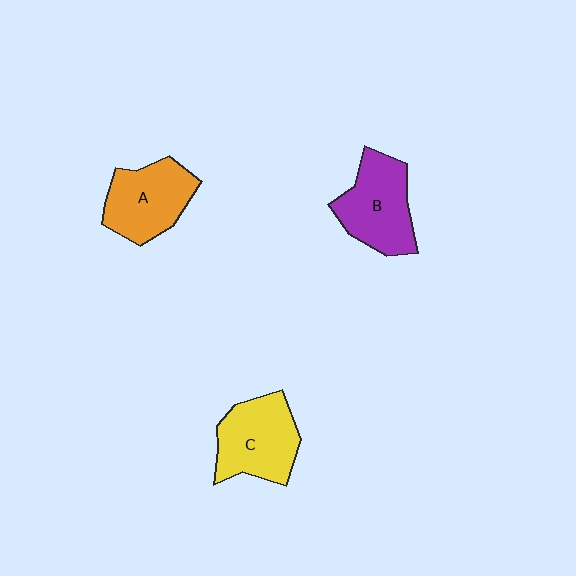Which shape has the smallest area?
Shape A (orange).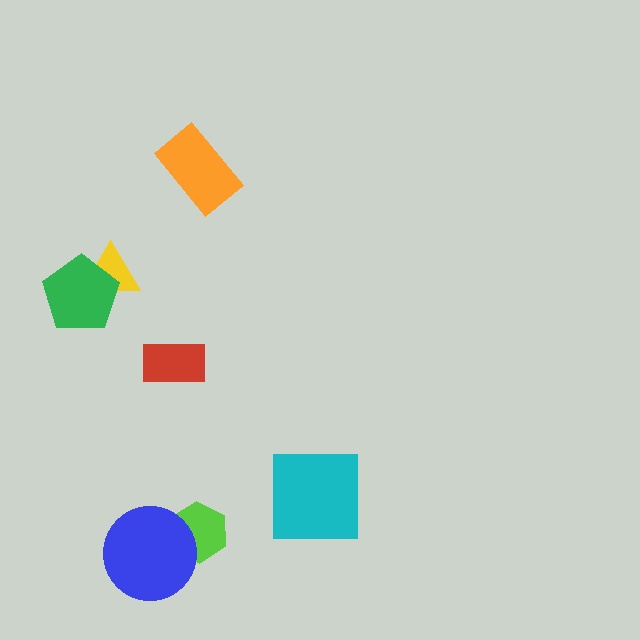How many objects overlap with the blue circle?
1 object overlaps with the blue circle.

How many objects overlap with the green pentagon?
1 object overlaps with the green pentagon.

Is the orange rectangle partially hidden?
No, no other shape covers it.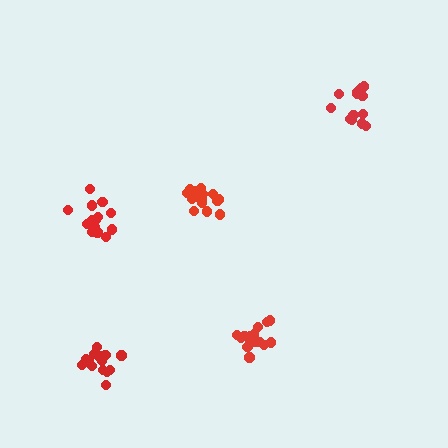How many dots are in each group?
Group 1: 14 dots, Group 2: 13 dots, Group 3: 16 dots, Group 4: 17 dots, Group 5: 16 dots (76 total).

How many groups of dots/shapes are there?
There are 5 groups.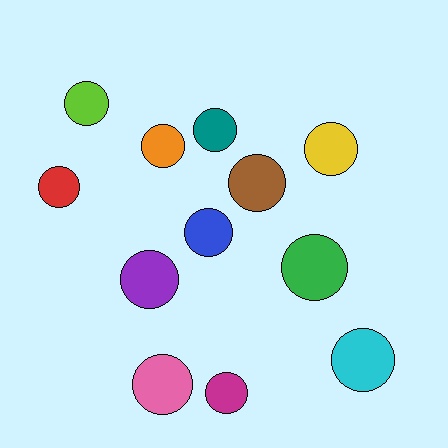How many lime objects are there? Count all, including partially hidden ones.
There is 1 lime object.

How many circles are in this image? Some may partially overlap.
There are 12 circles.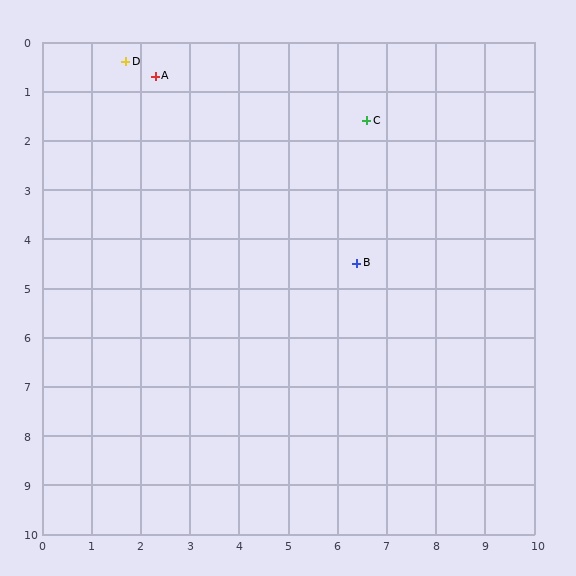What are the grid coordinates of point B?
Point B is at approximately (6.4, 4.5).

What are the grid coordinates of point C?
Point C is at approximately (6.6, 1.6).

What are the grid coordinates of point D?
Point D is at approximately (1.7, 0.4).